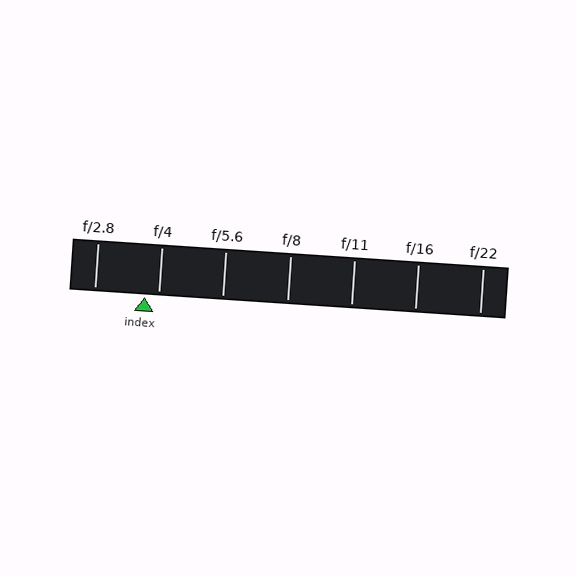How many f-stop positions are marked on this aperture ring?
There are 7 f-stop positions marked.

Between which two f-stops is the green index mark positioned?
The index mark is between f/2.8 and f/4.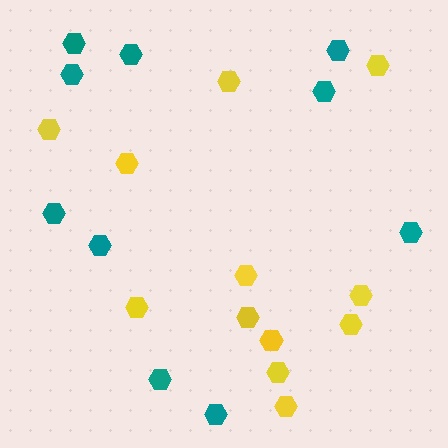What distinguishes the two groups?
There are 2 groups: one group of yellow hexagons (12) and one group of teal hexagons (10).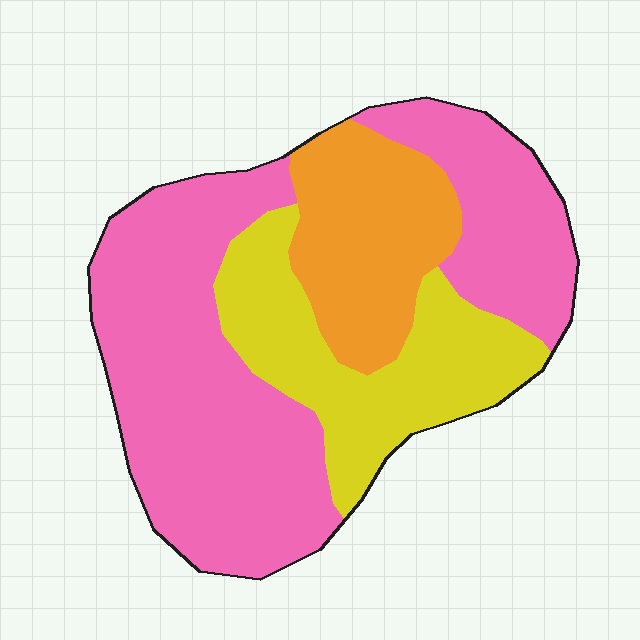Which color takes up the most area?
Pink, at roughly 55%.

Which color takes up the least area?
Orange, at roughly 20%.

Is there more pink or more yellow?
Pink.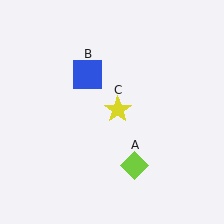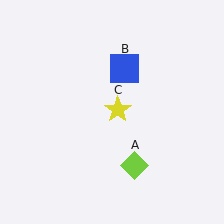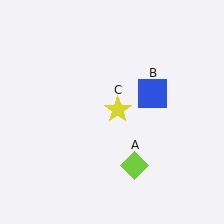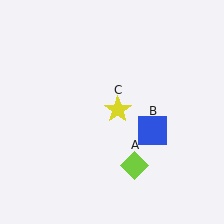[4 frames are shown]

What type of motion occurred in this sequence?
The blue square (object B) rotated clockwise around the center of the scene.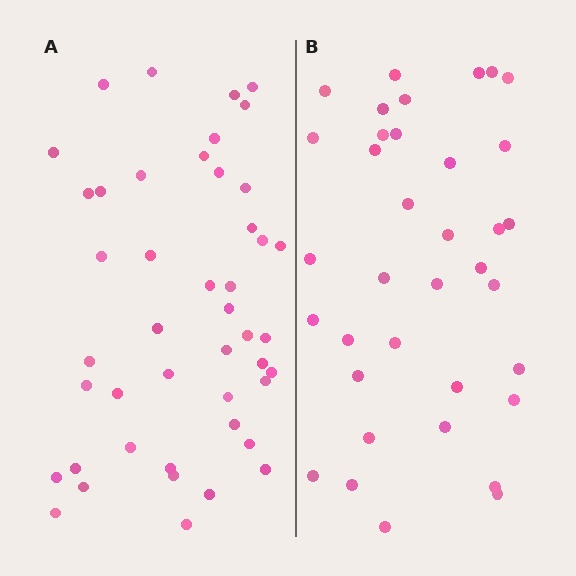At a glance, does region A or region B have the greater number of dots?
Region A (the left region) has more dots.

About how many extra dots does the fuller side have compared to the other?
Region A has roughly 8 or so more dots than region B.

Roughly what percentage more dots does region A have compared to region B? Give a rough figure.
About 25% more.